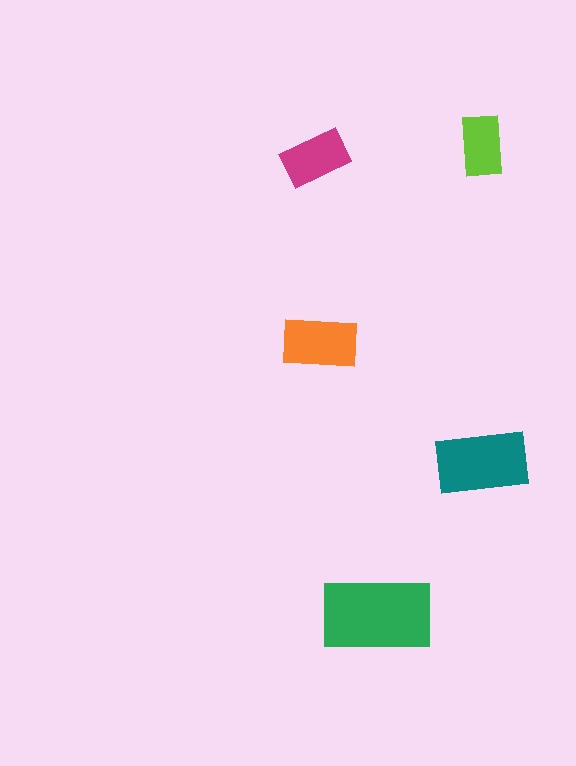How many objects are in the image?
There are 5 objects in the image.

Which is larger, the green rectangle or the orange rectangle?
The green one.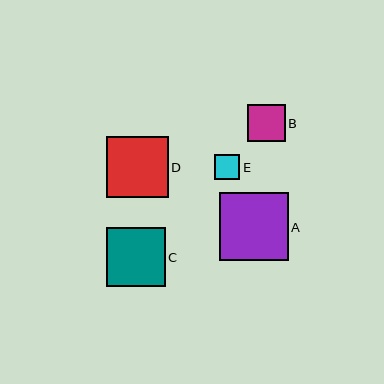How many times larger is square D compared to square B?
Square D is approximately 1.7 times the size of square B.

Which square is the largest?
Square A is the largest with a size of approximately 69 pixels.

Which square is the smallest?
Square E is the smallest with a size of approximately 25 pixels.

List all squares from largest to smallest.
From largest to smallest: A, D, C, B, E.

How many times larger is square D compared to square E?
Square D is approximately 2.4 times the size of square E.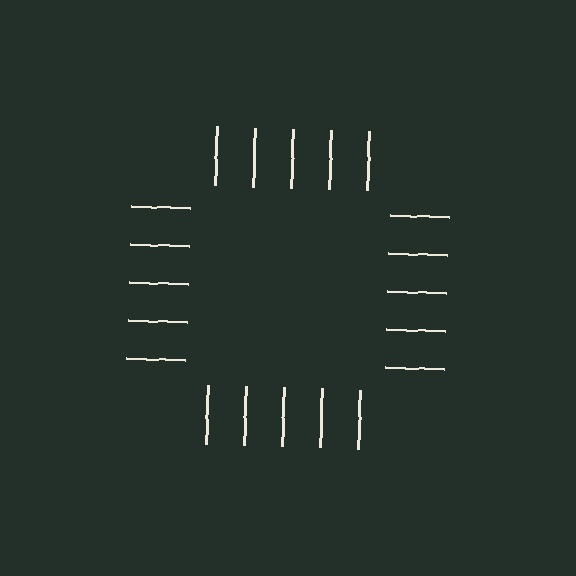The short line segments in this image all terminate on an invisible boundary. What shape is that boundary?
An illusory square — the line segments terminate on its edges but no continuous stroke is drawn.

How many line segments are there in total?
20 — 5 along each of the 4 edges.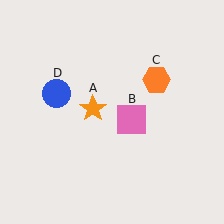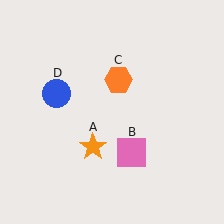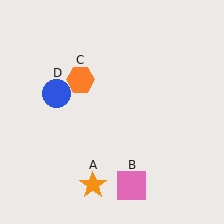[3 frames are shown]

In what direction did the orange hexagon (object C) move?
The orange hexagon (object C) moved left.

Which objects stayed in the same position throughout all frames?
Blue circle (object D) remained stationary.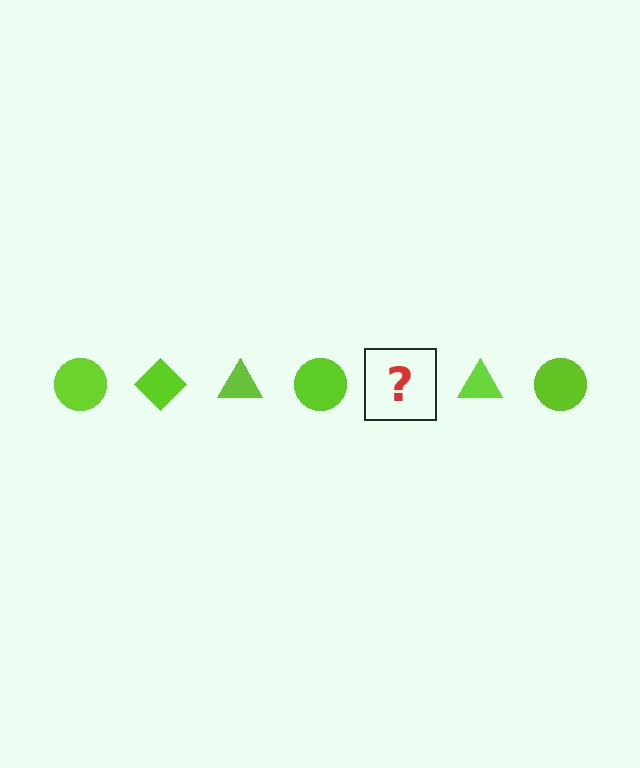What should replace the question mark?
The question mark should be replaced with a lime diamond.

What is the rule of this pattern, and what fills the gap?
The rule is that the pattern cycles through circle, diamond, triangle shapes in lime. The gap should be filled with a lime diamond.